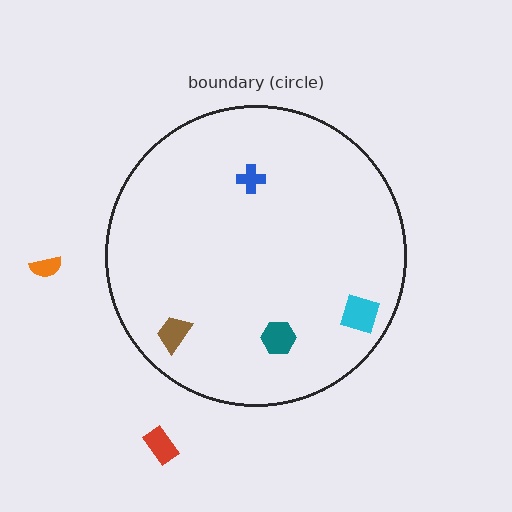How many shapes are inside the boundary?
4 inside, 2 outside.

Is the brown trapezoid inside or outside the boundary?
Inside.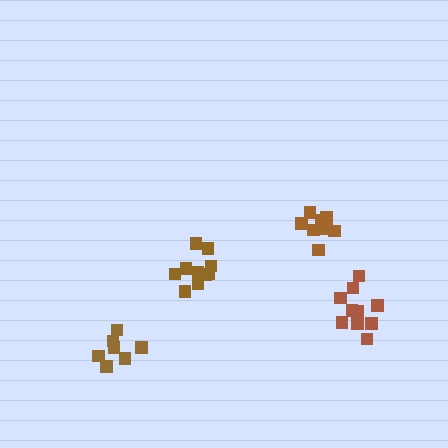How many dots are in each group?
Group 1: 7 dots, Group 2: 10 dots, Group 3: 8 dots, Group 4: 11 dots (36 total).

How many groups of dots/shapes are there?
There are 4 groups.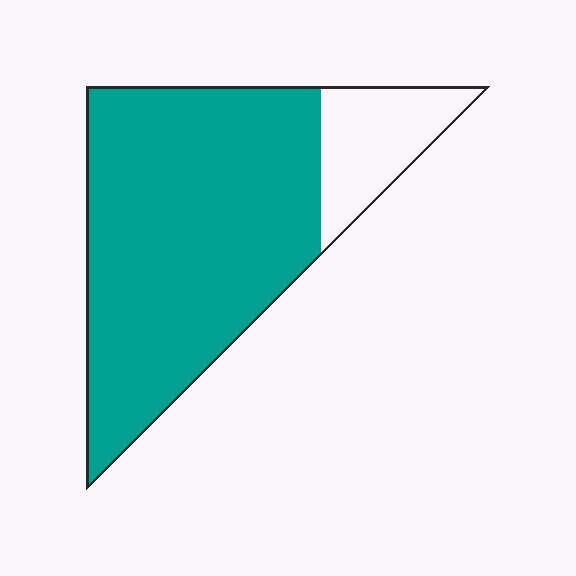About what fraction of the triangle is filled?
About five sixths (5/6).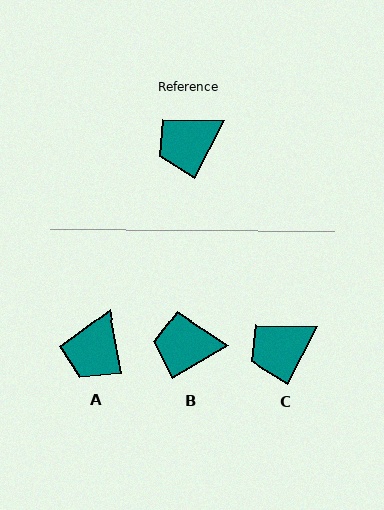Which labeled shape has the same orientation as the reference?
C.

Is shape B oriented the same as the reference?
No, it is off by about 31 degrees.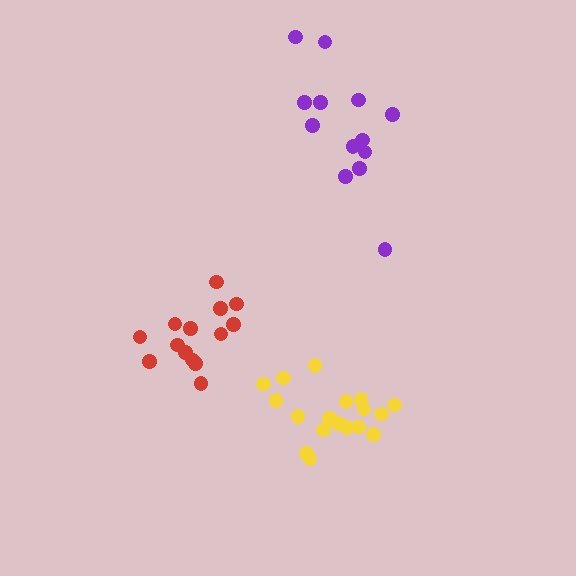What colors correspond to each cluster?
The clusters are colored: purple, yellow, red.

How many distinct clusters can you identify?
There are 3 distinct clusters.